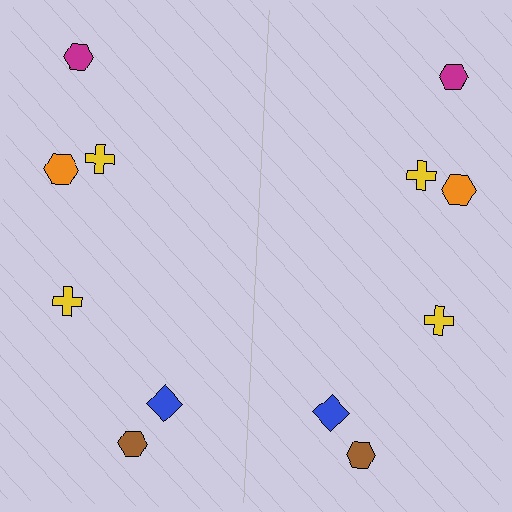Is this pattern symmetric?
Yes, this pattern has bilateral (reflection) symmetry.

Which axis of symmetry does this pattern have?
The pattern has a vertical axis of symmetry running through the center of the image.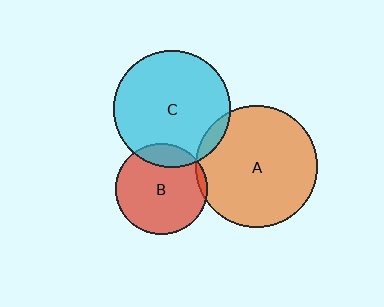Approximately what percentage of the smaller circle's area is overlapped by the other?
Approximately 5%.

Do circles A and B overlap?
Yes.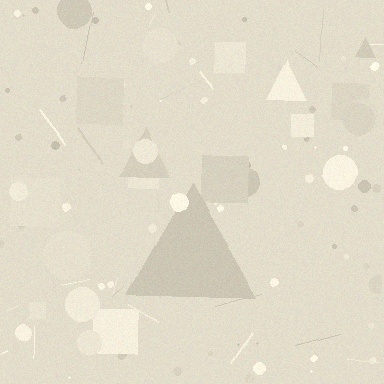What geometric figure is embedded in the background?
A triangle is embedded in the background.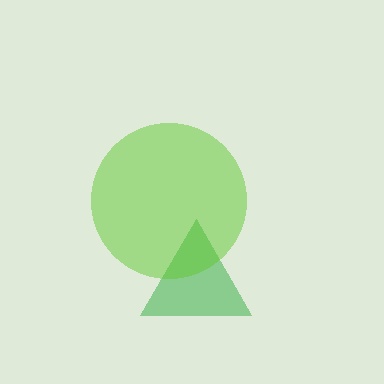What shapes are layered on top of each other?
The layered shapes are: a green triangle, a lime circle.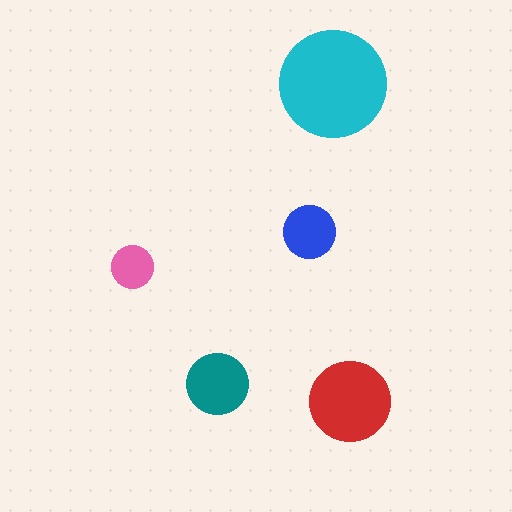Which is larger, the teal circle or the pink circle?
The teal one.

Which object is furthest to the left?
The pink circle is leftmost.